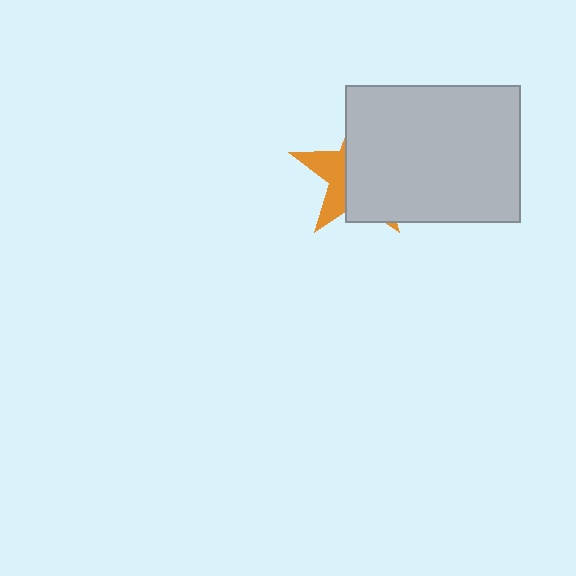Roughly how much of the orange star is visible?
A small part of it is visible (roughly 34%).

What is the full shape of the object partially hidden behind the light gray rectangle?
The partially hidden object is an orange star.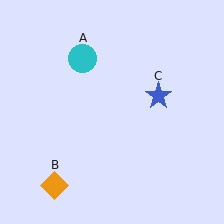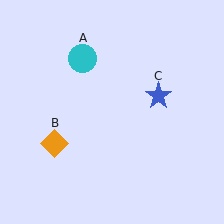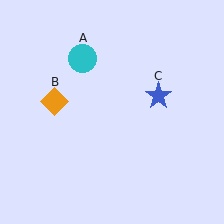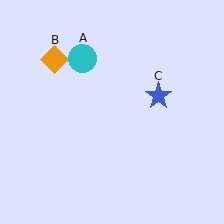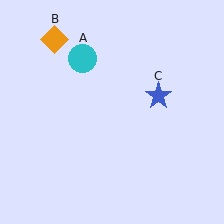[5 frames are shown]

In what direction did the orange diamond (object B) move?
The orange diamond (object B) moved up.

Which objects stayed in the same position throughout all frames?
Cyan circle (object A) and blue star (object C) remained stationary.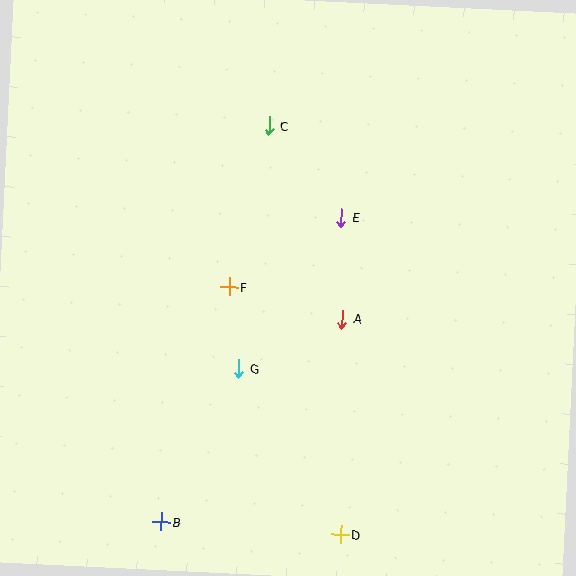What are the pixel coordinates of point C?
Point C is at (269, 125).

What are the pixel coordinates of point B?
Point B is at (162, 522).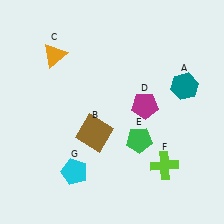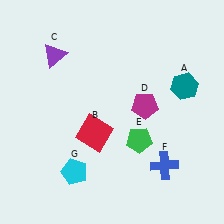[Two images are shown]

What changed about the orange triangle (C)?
In Image 1, C is orange. In Image 2, it changed to purple.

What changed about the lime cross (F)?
In Image 1, F is lime. In Image 2, it changed to blue.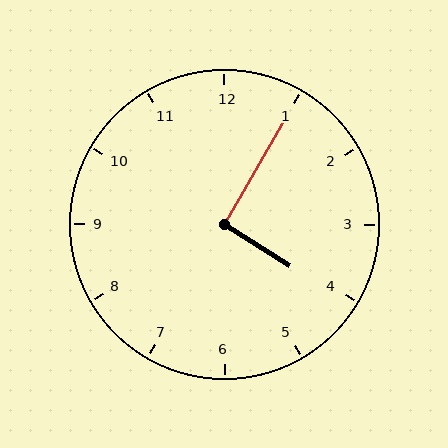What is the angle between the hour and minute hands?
Approximately 92 degrees.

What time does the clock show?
4:05.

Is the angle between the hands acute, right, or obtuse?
It is right.